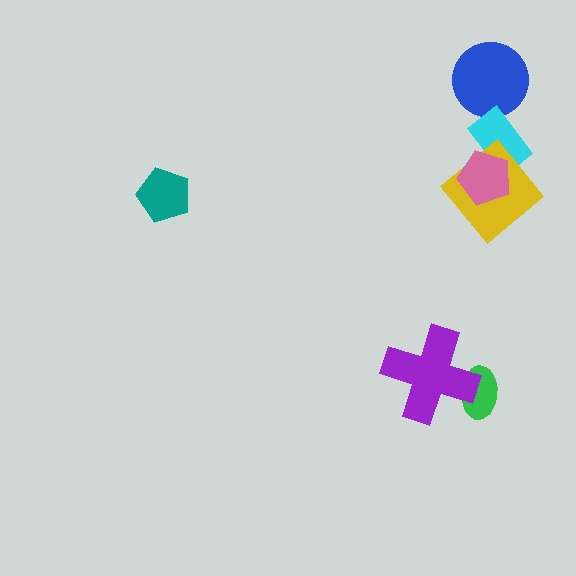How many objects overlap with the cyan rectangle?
2 objects overlap with the cyan rectangle.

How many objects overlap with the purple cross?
1 object overlaps with the purple cross.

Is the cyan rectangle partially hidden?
Yes, it is partially covered by another shape.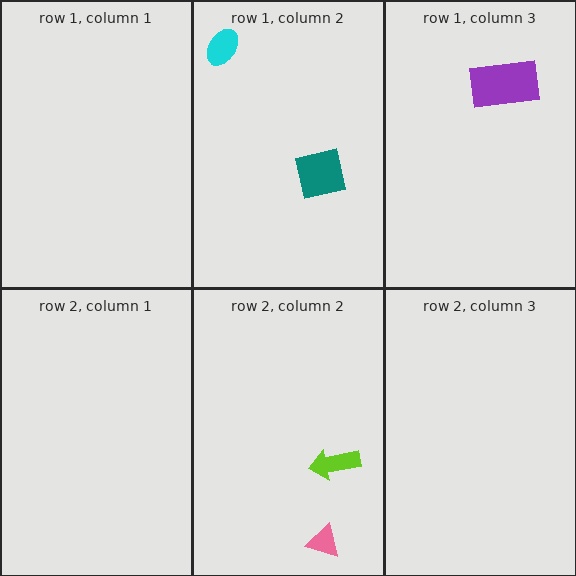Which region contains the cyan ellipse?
The row 1, column 2 region.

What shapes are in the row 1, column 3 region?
The purple rectangle.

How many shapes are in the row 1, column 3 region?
1.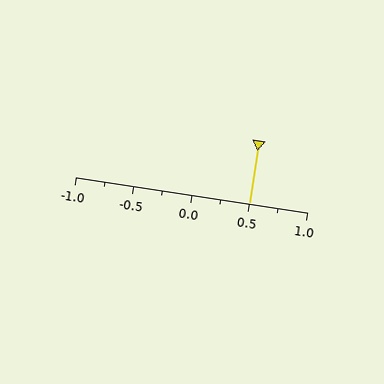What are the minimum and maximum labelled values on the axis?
The axis runs from -1.0 to 1.0.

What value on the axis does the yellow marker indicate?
The marker indicates approximately 0.5.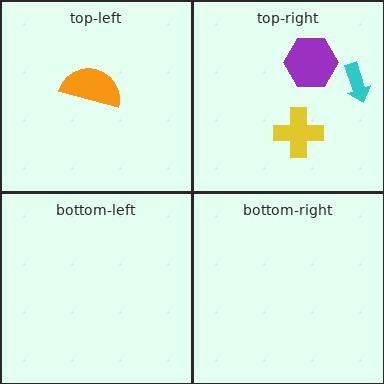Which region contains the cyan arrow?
The top-right region.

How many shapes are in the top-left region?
1.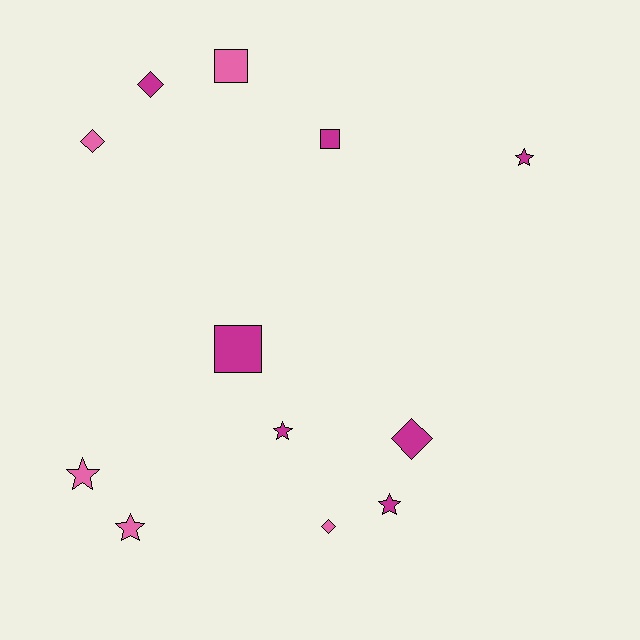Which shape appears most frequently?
Star, with 5 objects.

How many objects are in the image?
There are 12 objects.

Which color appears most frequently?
Magenta, with 7 objects.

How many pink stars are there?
There are 2 pink stars.